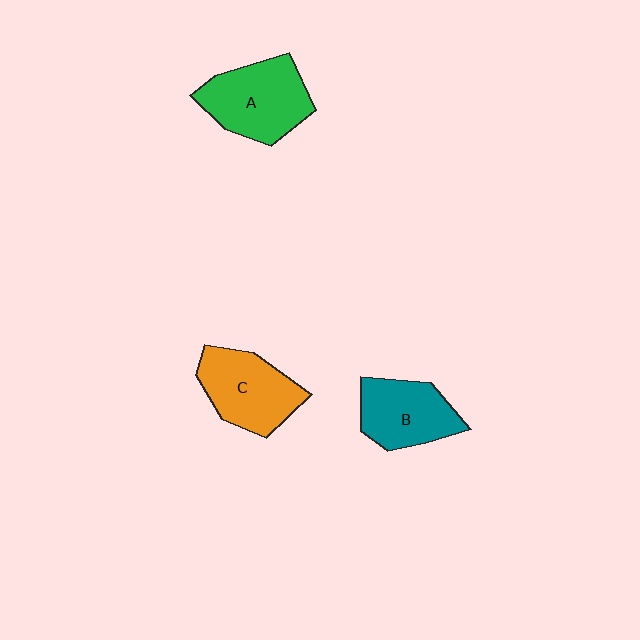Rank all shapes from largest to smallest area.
From largest to smallest: A (green), C (orange), B (teal).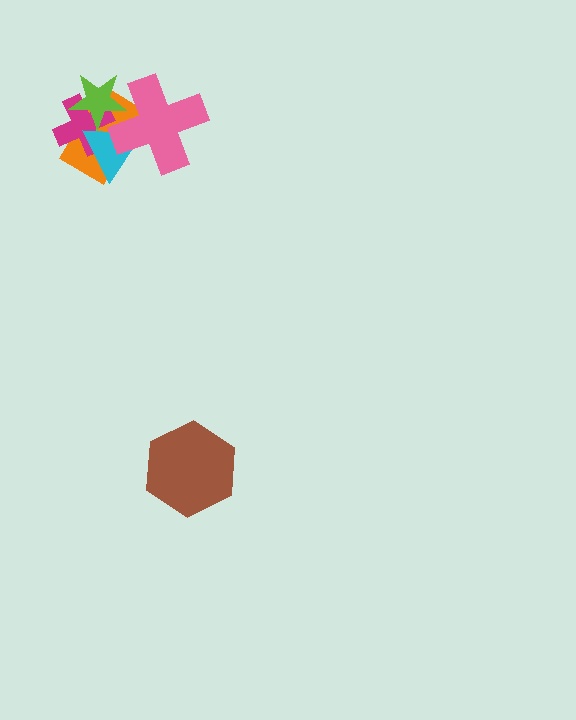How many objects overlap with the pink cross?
3 objects overlap with the pink cross.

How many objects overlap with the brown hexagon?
0 objects overlap with the brown hexagon.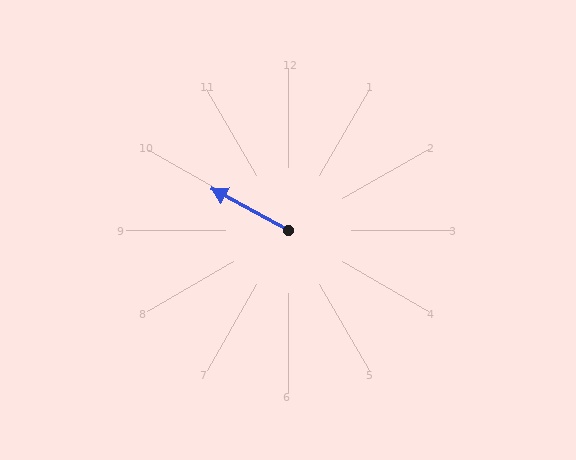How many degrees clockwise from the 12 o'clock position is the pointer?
Approximately 299 degrees.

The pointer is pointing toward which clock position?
Roughly 10 o'clock.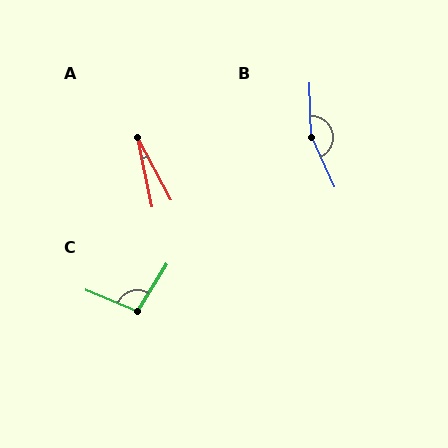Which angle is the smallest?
A, at approximately 17 degrees.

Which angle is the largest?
B, at approximately 157 degrees.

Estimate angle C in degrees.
Approximately 99 degrees.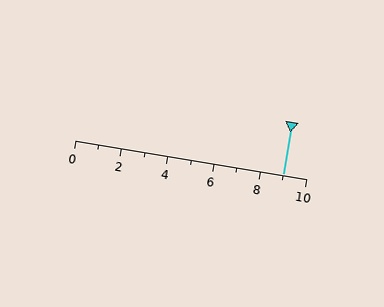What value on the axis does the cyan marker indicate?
The marker indicates approximately 9.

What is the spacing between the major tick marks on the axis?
The major ticks are spaced 2 apart.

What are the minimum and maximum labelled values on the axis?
The axis runs from 0 to 10.